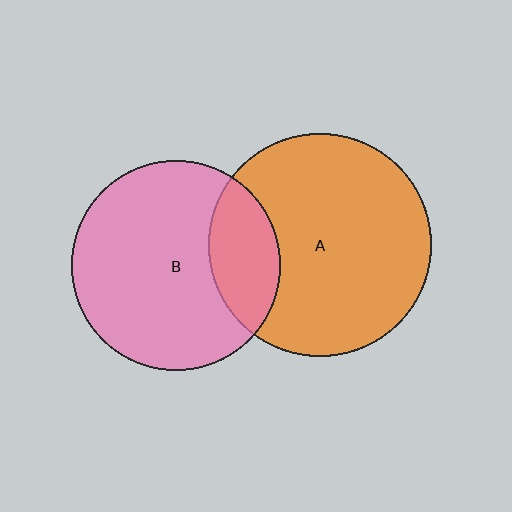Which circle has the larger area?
Circle A (orange).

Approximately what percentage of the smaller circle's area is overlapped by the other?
Approximately 25%.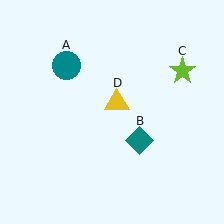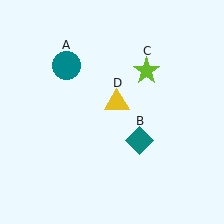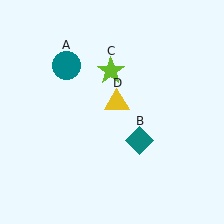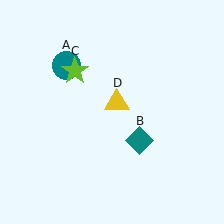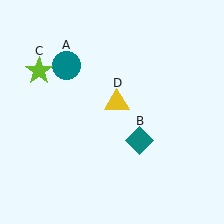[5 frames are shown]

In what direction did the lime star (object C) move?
The lime star (object C) moved left.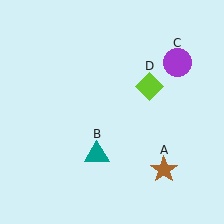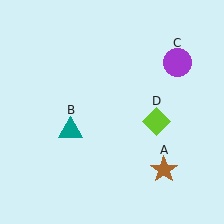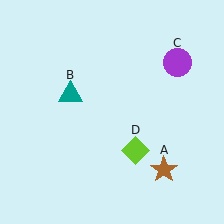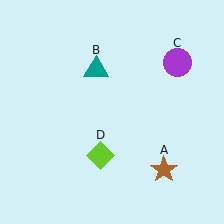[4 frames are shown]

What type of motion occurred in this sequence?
The teal triangle (object B), lime diamond (object D) rotated clockwise around the center of the scene.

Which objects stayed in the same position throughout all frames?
Brown star (object A) and purple circle (object C) remained stationary.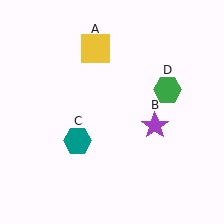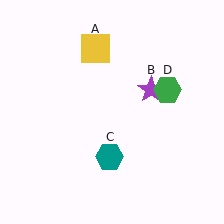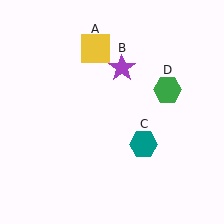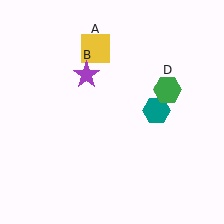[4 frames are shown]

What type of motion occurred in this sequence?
The purple star (object B), teal hexagon (object C) rotated counterclockwise around the center of the scene.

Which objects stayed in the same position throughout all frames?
Yellow square (object A) and green hexagon (object D) remained stationary.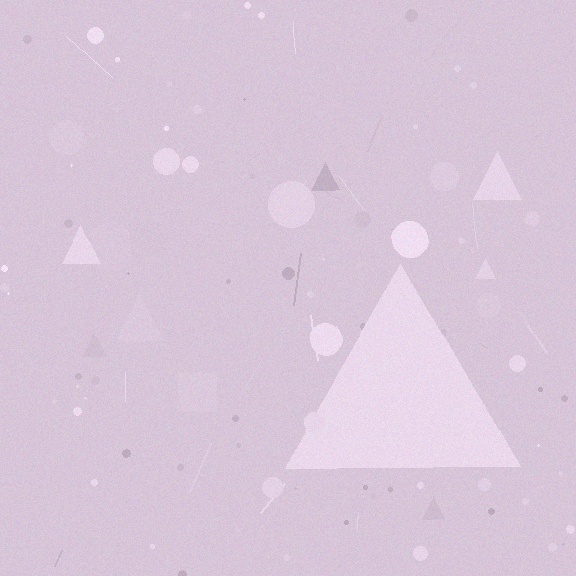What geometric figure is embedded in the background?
A triangle is embedded in the background.